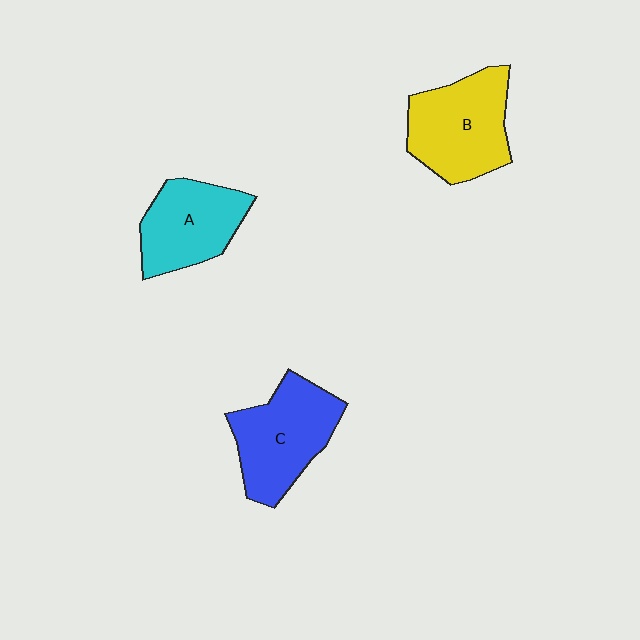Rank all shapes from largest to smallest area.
From largest to smallest: B (yellow), C (blue), A (cyan).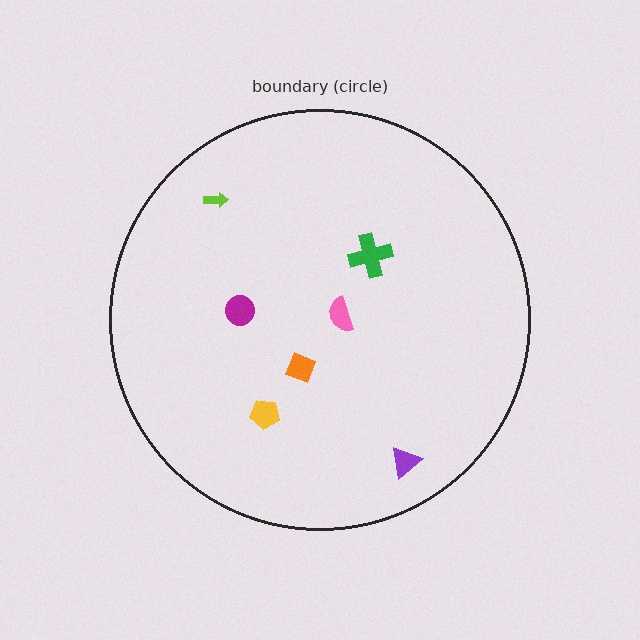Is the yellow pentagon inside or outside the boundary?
Inside.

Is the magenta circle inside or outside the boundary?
Inside.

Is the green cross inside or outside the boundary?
Inside.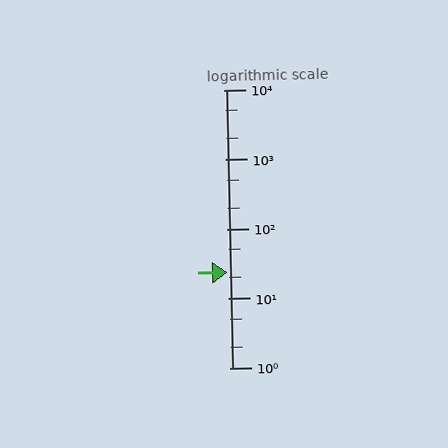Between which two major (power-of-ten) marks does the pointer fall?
The pointer is between 10 and 100.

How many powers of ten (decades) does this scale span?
The scale spans 4 decades, from 1 to 10000.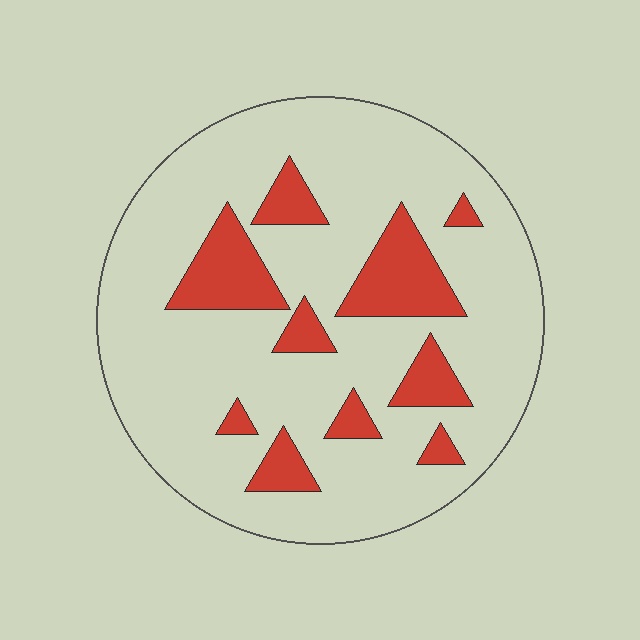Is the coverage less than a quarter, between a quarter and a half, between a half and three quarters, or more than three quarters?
Less than a quarter.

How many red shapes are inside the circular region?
10.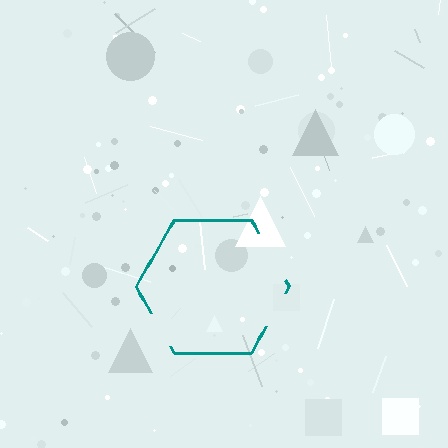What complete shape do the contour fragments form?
The contour fragments form a hexagon.